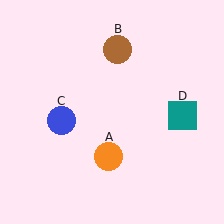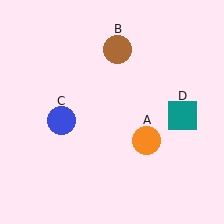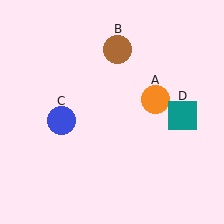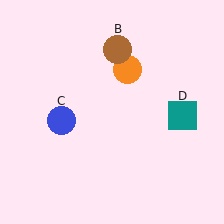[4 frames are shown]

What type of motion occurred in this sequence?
The orange circle (object A) rotated counterclockwise around the center of the scene.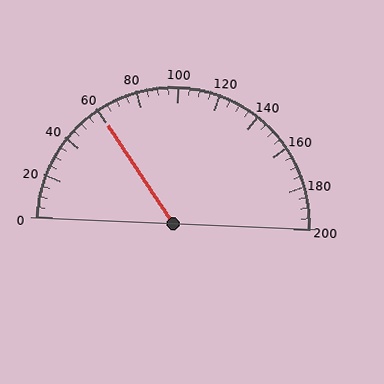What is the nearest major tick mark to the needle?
The nearest major tick mark is 60.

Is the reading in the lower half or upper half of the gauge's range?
The reading is in the lower half of the range (0 to 200).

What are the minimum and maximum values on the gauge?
The gauge ranges from 0 to 200.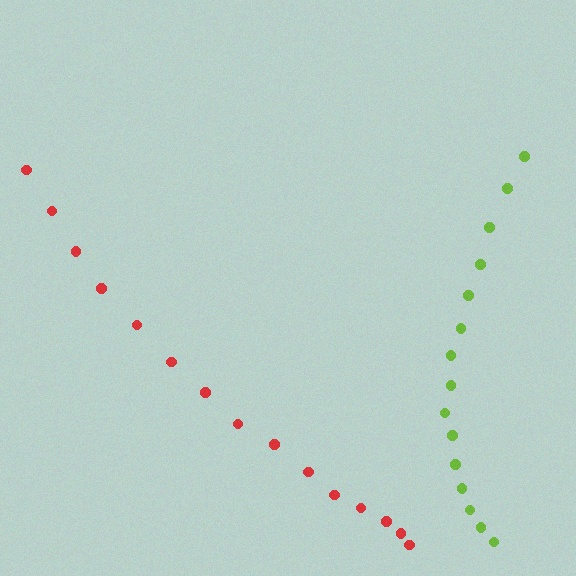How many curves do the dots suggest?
There are 2 distinct paths.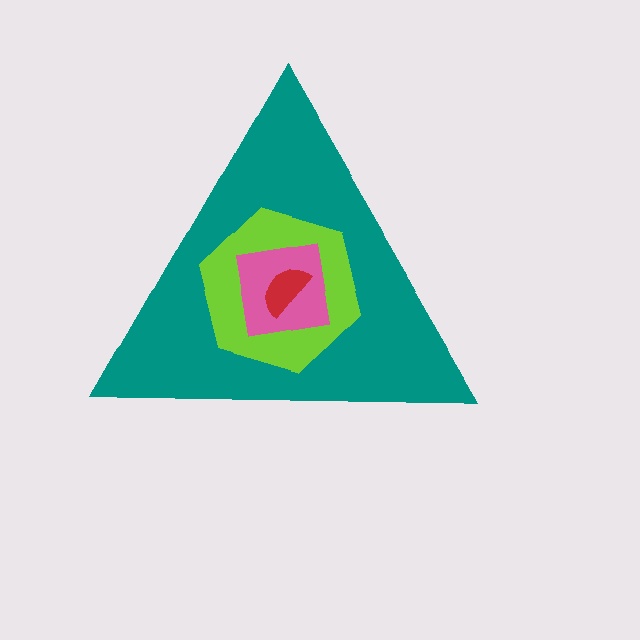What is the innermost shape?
The red semicircle.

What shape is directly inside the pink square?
The red semicircle.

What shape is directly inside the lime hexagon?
The pink square.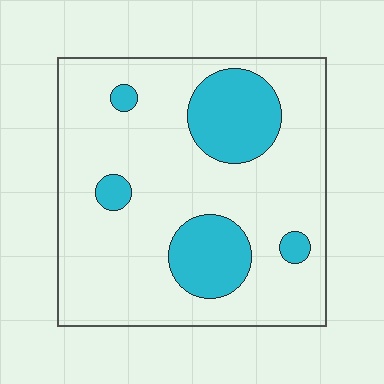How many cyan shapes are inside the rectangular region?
5.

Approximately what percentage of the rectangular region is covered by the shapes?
Approximately 20%.